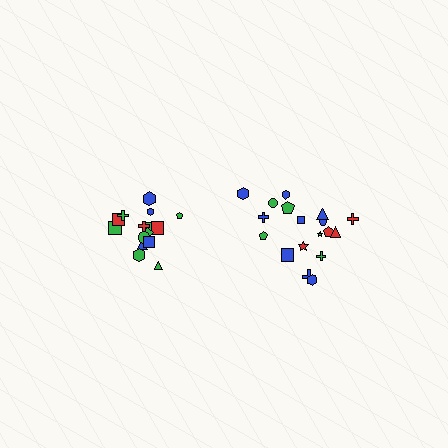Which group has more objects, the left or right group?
The right group.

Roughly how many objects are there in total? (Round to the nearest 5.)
Roughly 35 objects in total.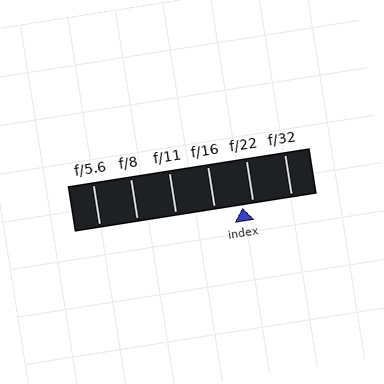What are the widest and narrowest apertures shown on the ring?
The widest aperture shown is f/5.6 and the narrowest is f/32.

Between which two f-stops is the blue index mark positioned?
The index mark is between f/16 and f/22.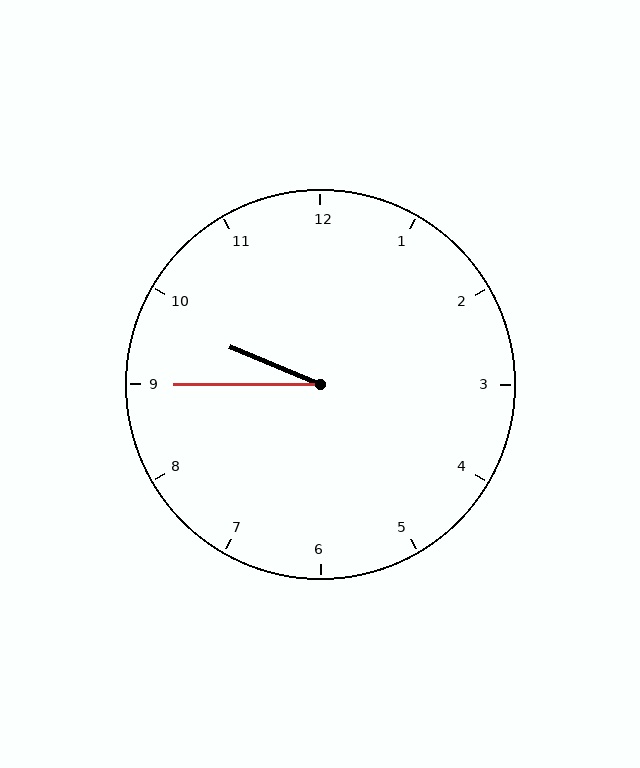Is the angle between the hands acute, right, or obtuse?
It is acute.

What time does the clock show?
9:45.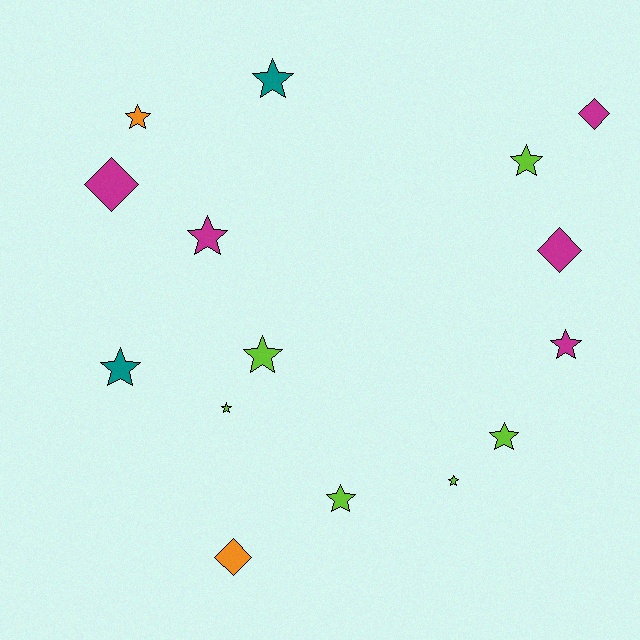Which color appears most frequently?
Lime, with 6 objects.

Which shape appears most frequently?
Star, with 11 objects.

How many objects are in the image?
There are 15 objects.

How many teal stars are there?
There are 2 teal stars.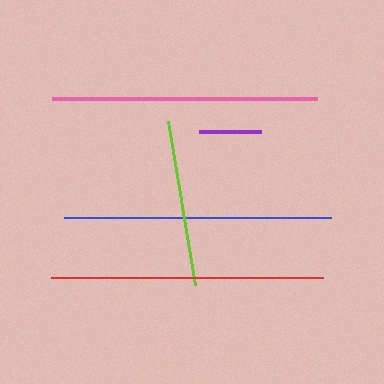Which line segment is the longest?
The red line is the longest at approximately 272 pixels.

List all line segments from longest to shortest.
From longest to shortest: red, blue, pink, lime, purple.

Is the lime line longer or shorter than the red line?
The red line is longer than the lime line.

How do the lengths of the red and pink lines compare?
The red and pink lines are approximately the same length.